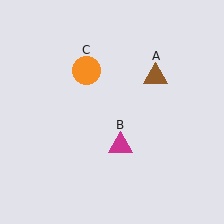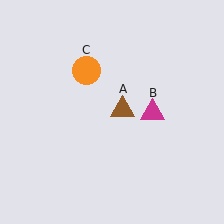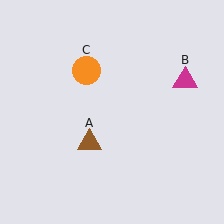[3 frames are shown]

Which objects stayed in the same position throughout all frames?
Orange circle (object C) remained stationary.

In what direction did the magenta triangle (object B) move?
The magenta triangle (object B) moved up and to the right.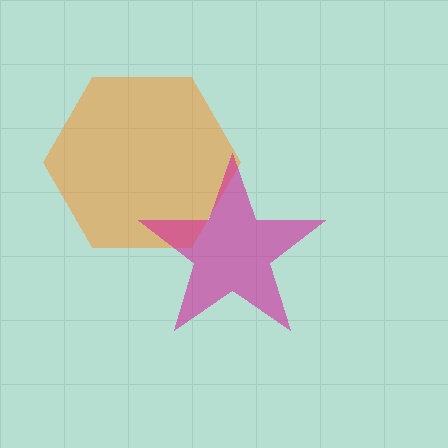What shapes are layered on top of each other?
The layered shapes are: an orange hexagon, a magenta star.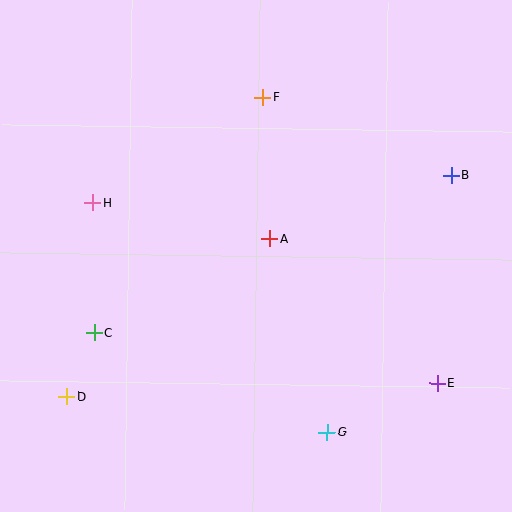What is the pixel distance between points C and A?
The distance between C and A is 199 pixels.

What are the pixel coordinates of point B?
Point B is at (451, 175).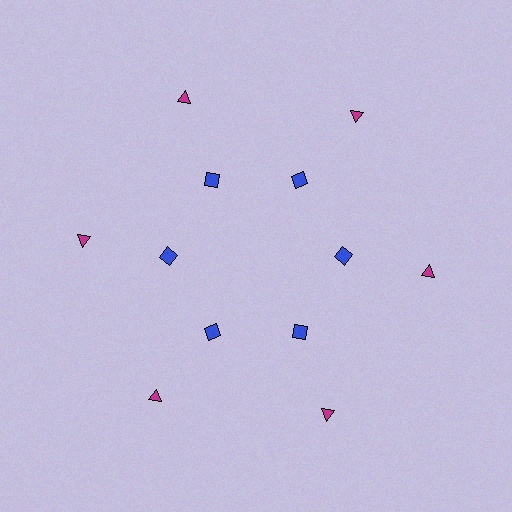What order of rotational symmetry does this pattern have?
This pattern has 6-fold rotational symmetry.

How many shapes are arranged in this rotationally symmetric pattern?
There are 12 shapes, arranged in 6 groups of 2.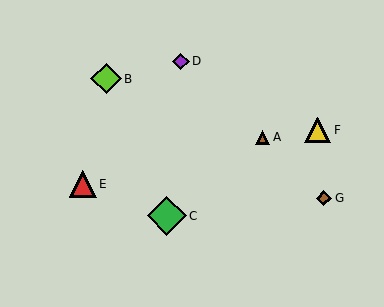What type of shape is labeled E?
Shape E is a red triangle.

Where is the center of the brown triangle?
The center of the brown triangle is at (263, 137).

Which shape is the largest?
The green diamond (labeled C) is the largest.